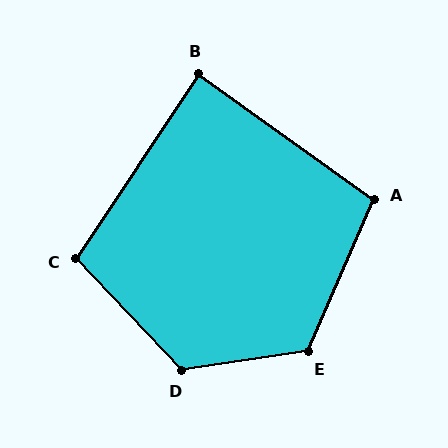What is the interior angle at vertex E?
Approximately 122 degrees (obtuse).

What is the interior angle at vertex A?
Approximately 102 degrees (obtuse).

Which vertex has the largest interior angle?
D, at approximately 125 degrees.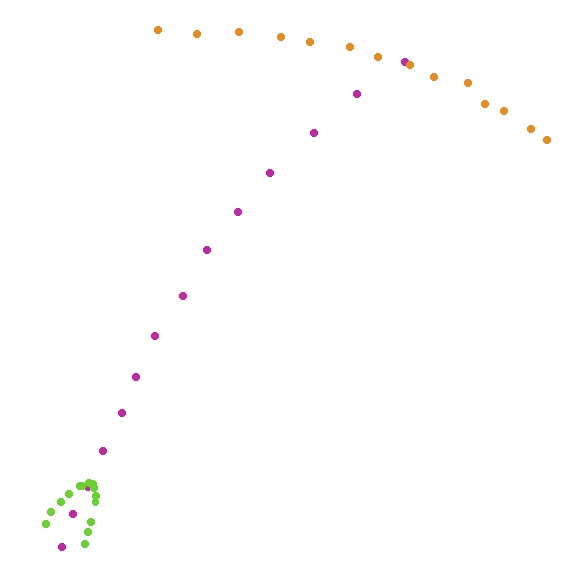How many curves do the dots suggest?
There are 3 distinct paths.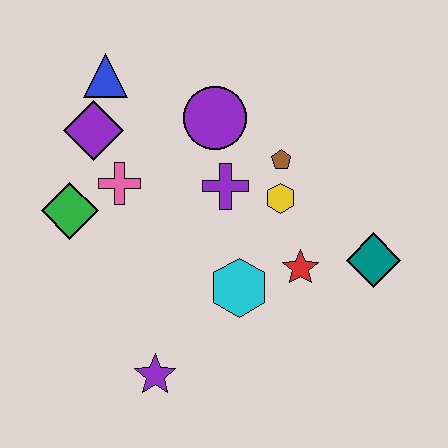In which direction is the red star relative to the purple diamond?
The red star is to the right of the purple diamond.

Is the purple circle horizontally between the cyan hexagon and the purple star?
Yes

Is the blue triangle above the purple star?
Yes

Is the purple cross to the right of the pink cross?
Yes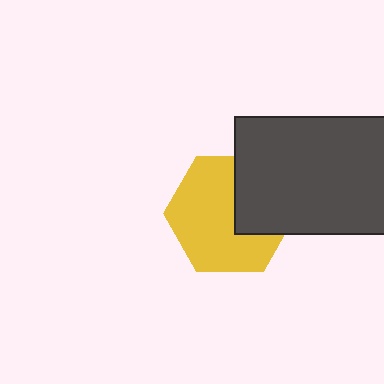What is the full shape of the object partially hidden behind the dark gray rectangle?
The partially hidden object is a yellow hexagon.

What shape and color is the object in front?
The object in front is a dark gray rectangle.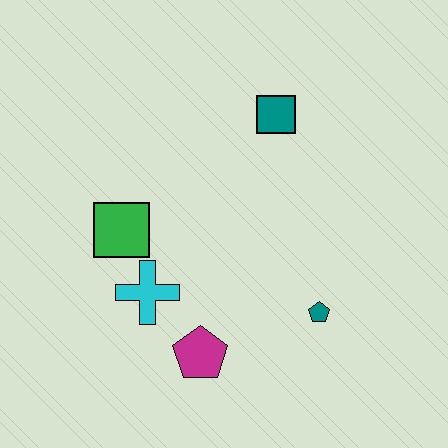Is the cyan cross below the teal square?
Yes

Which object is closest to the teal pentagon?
The magenta pentagon is closest to the teal pentagon.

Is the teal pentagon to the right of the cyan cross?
Yes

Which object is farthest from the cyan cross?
The teal square is farthest from the cyan cross.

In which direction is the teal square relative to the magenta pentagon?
The teal square is above the magenta pentagon.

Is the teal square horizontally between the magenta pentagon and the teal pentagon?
Yes